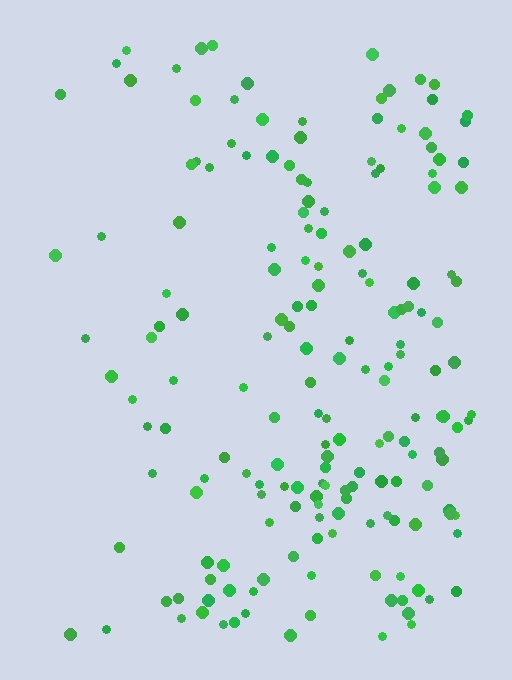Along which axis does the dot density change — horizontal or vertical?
Horizontal.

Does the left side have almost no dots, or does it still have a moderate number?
Still a moderate number, just noticeably fewer than the right.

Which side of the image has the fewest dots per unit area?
The left.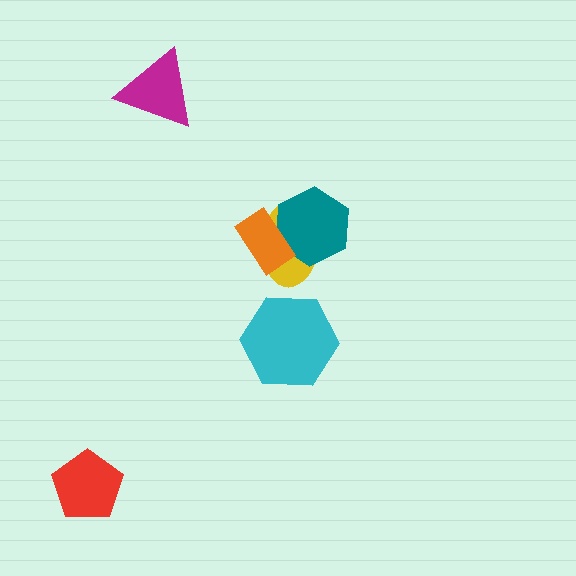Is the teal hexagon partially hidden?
Yes, it is partially covered by another shape.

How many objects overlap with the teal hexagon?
2 objects overlap with the teal hexagon.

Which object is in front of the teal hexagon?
The orange rectangle is in front of the teal hexagon.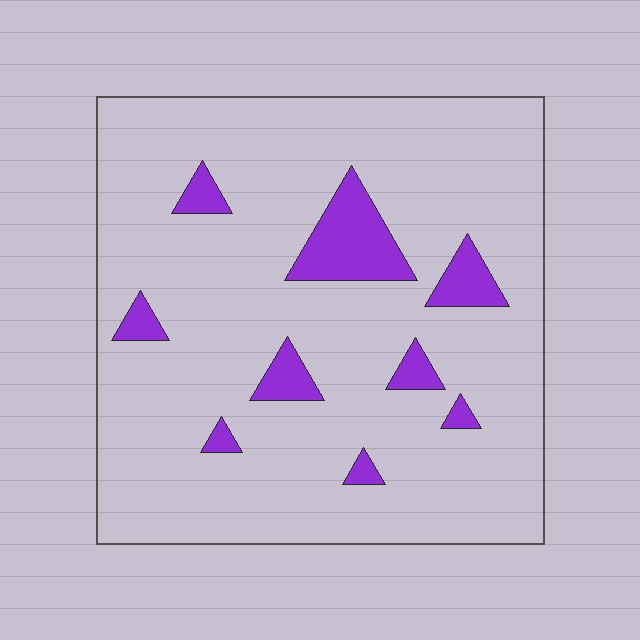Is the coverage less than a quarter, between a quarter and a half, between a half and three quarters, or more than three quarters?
Less than a quarter.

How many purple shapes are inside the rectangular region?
9.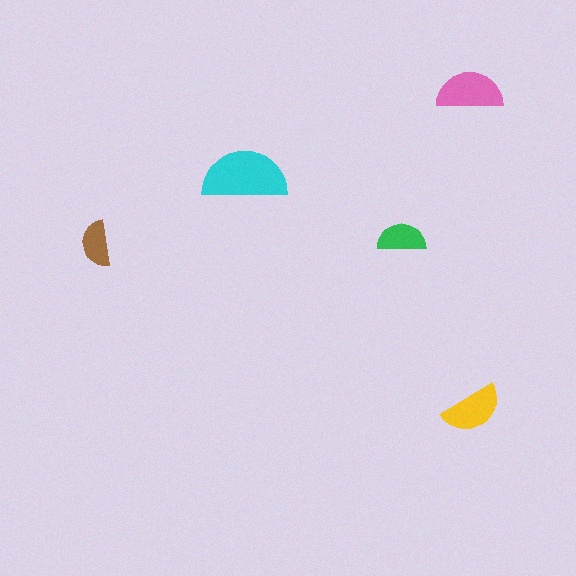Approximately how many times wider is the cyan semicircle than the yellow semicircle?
About 1.5 times wider.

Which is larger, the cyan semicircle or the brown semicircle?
The cyan one.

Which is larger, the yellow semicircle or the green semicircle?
The yellow one.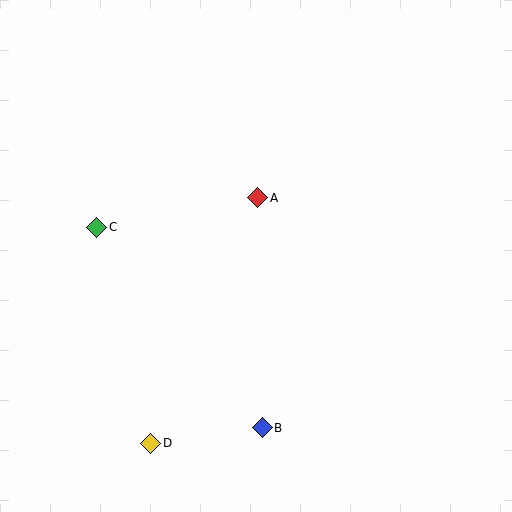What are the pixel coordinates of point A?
Point A is at (258, 198).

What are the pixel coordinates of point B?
Point B is at (262, 428).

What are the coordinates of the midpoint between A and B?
The midpoint between A and B is at (260, 313).